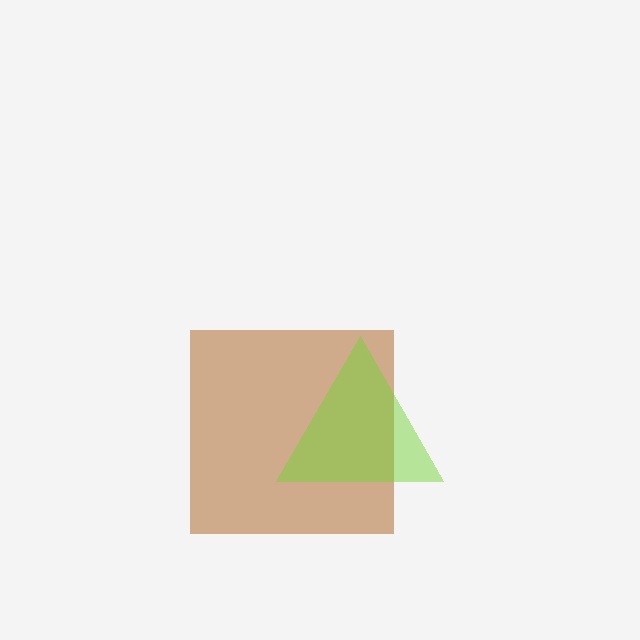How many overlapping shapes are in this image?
There are 2 overlapping shapes in the image.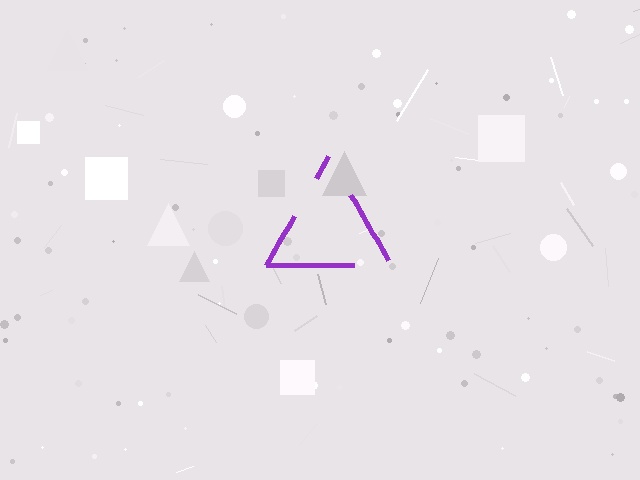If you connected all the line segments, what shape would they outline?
They would outline a triangle.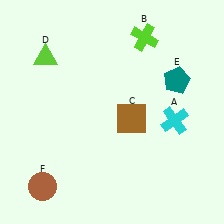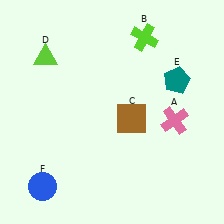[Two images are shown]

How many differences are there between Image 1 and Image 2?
There are 2 differences between the two images.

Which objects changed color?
A changed from cyan to pink. F changed from brown to blue.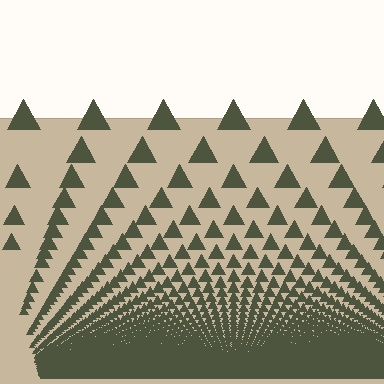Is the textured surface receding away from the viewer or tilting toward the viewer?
The surface appears to tilt toward the viewer. Texture elements get larger and sparser toward the top.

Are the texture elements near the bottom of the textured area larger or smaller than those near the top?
Smaller. The gradient is inverted — elements near the bottom are smaller and denser.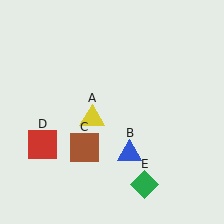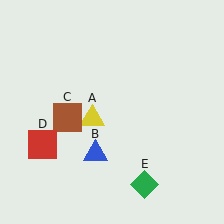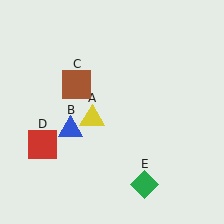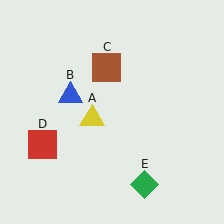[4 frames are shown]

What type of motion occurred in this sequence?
The blue triangle (object B), brown square (object C) rotated clockwise around the center of the scene.